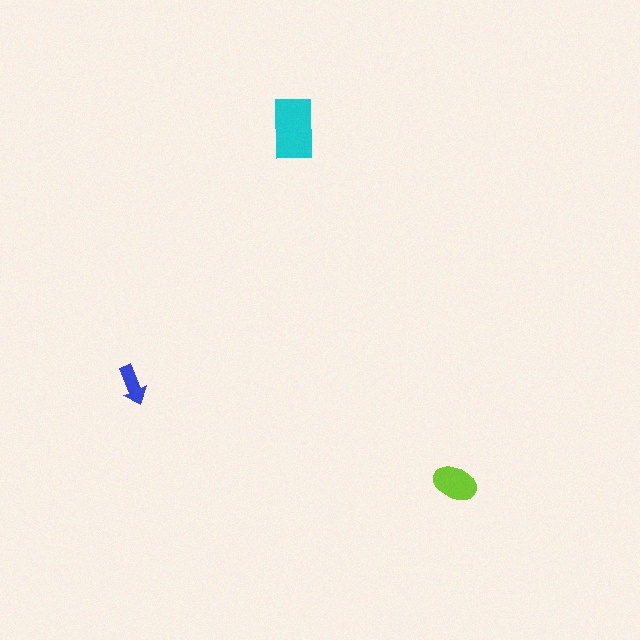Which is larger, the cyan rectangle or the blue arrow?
The cyan rectangle.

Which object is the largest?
The cyan rectangle.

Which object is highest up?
The cyan rectangle is topmost.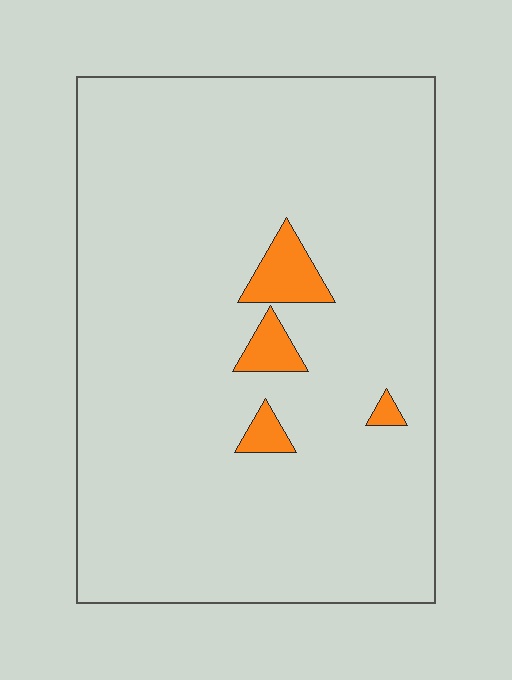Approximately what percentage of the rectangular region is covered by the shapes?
Approximately 5%.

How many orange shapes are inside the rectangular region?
4.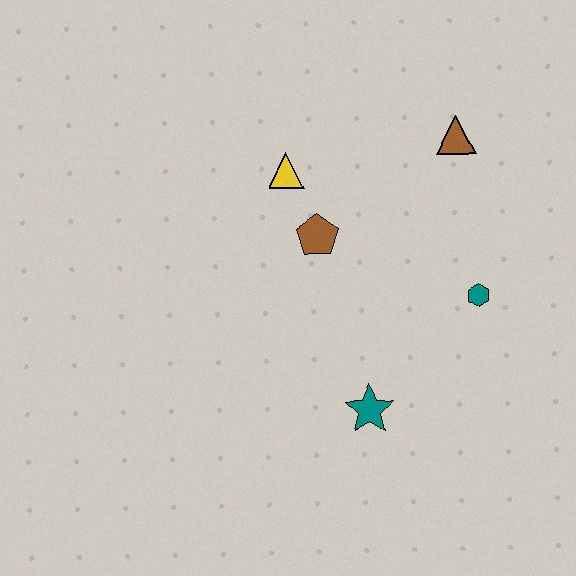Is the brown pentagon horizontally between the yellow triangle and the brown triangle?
Yes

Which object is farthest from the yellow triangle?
The teal star is farthest from the yellow triangle.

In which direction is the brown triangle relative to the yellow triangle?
The brown triangle is to the right of the yellow triangle.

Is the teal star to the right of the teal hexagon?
No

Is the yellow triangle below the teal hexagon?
No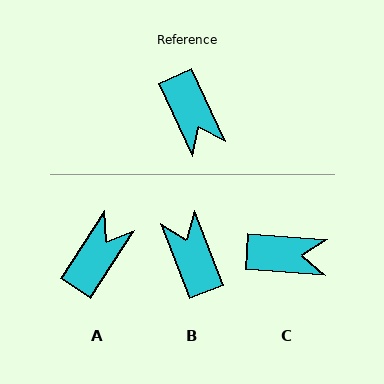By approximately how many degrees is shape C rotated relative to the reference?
Approximately 61 degrees counter-clockwise.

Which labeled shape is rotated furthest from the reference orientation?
B, about 176 degrees away.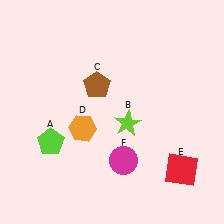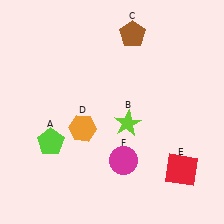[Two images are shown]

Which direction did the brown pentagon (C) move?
The brown pentagon (C) moved up.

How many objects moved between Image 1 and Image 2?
1 object moved between the two images.